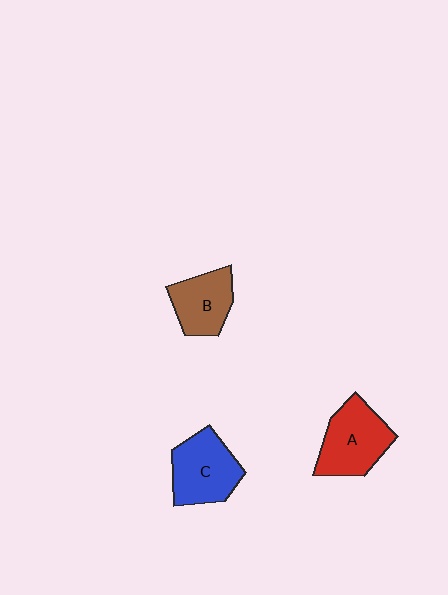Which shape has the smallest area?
Shape B (brown).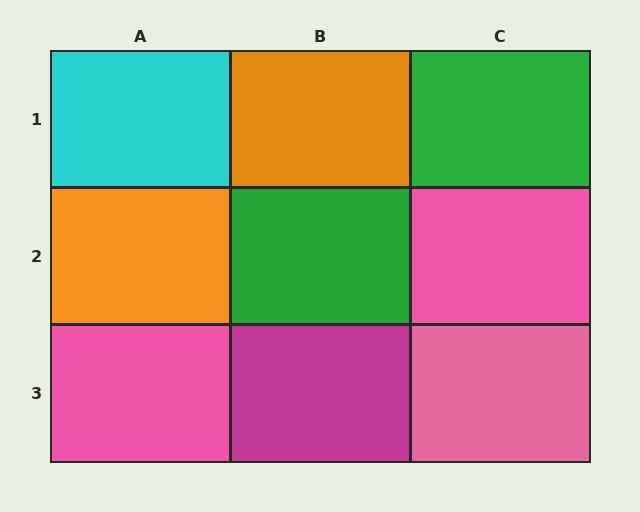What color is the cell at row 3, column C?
Pink.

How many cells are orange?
2 cells are orange.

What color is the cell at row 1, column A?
Cyan.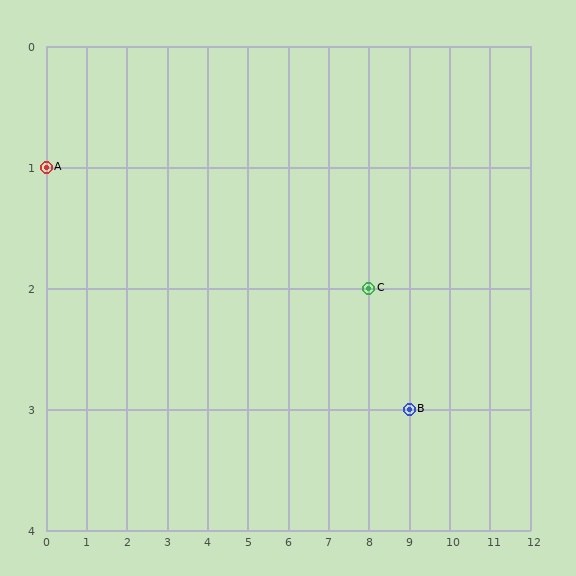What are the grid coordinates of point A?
Point A is at grid coordinates (0, 1).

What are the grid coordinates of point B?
Point B is at grid coordinates (9, 3).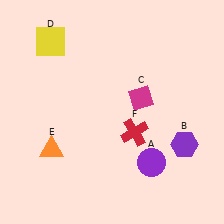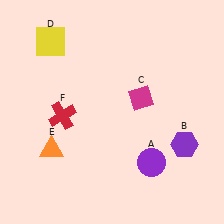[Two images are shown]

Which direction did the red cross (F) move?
The red cross (F) moved left.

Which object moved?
The red cross (F) moved left.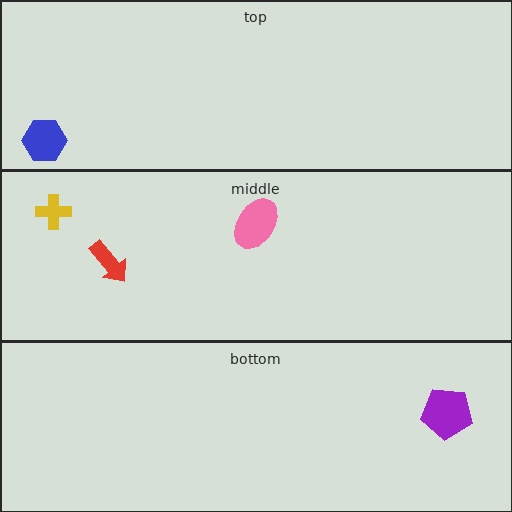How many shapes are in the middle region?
3.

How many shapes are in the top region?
1.